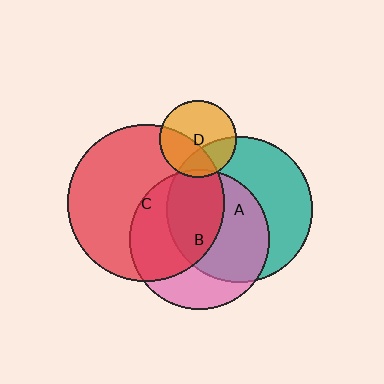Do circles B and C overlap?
Yes.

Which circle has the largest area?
Circle C (red).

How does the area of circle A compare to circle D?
Approximately 3.6 times.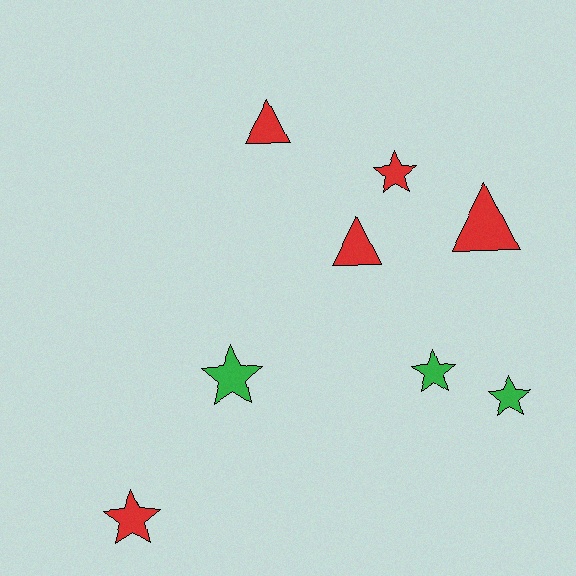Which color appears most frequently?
Red, with 5 objects.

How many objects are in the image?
There are 8 objects.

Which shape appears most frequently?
Star, with 5 objects.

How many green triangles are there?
There are no green triangles.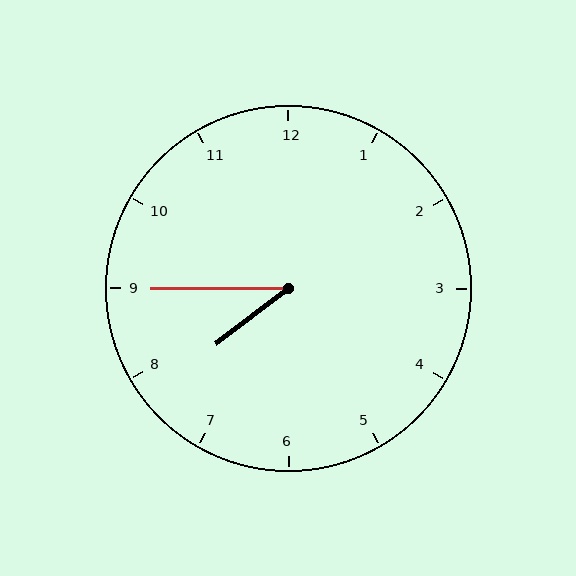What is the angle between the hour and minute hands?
Approximately 38 degrees.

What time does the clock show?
7:45.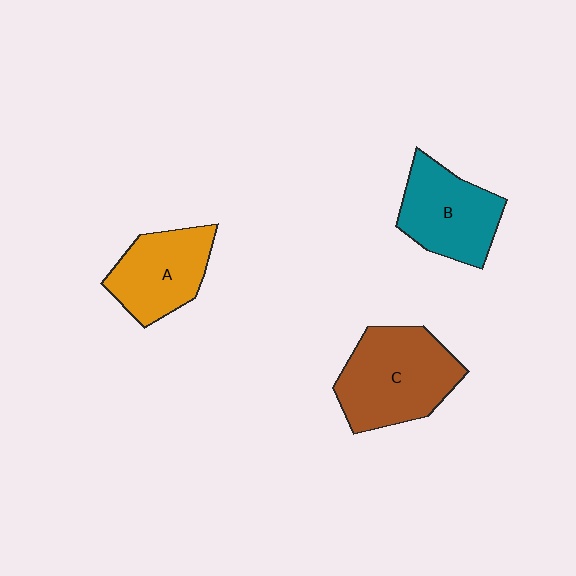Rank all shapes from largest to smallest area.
From largest to smallest: C (brown), B (teal), A (orange).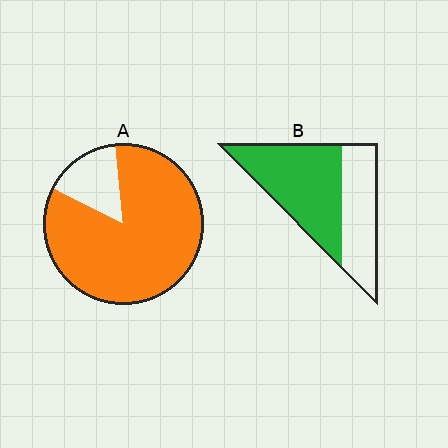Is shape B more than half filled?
Yes.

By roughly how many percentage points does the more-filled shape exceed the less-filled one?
By roughly 25 percentage points (A over B).